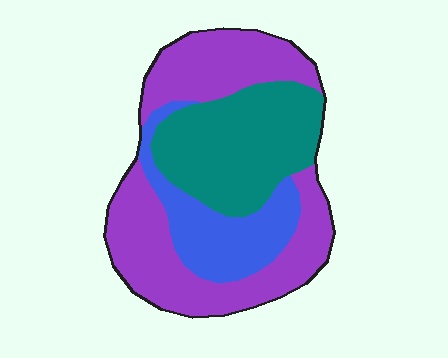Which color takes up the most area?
Purple, at roughly 50%.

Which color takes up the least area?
Blue, at roughly 20%.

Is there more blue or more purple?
Purple.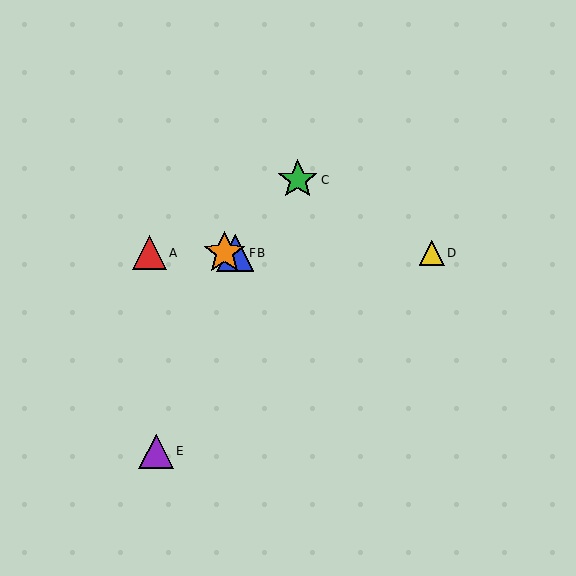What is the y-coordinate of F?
Object F is at y≈253.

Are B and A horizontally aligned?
Yes, both are at y≈253.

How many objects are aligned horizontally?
4 objects (A, B, D, F) are aligned horizontally.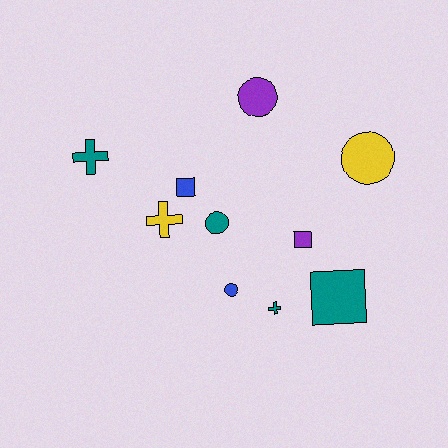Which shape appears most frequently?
Circle, with 4 objects.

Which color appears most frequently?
Teal, with 4 objects.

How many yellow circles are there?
There is 1 yellow circle.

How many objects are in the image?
There are 10 objects.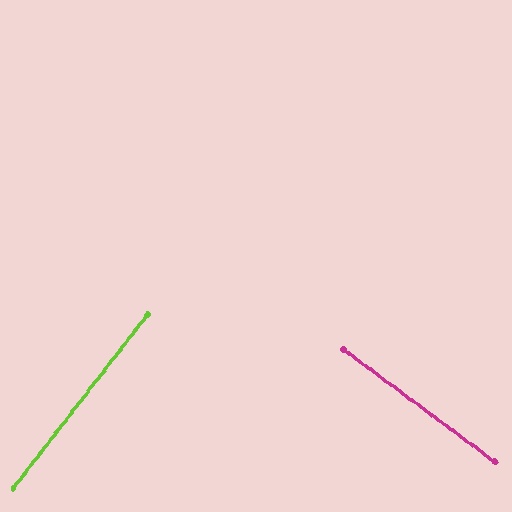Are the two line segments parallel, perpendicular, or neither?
Perpendicular — they meet at approximately 89°.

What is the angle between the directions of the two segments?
Approximately 89 degrees.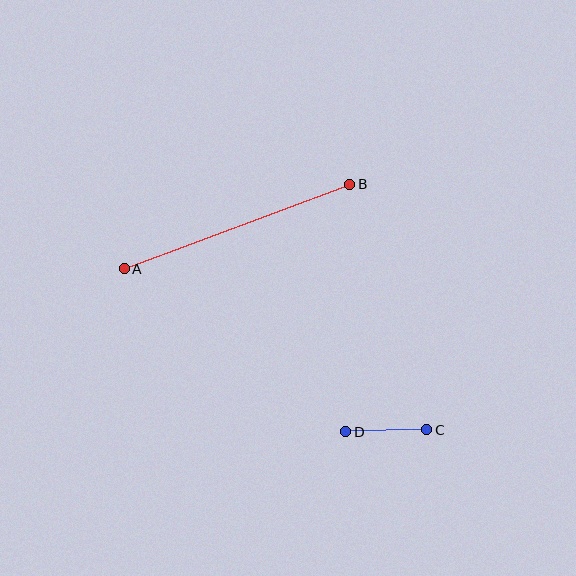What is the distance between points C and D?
The distance is approximately 81 pixels.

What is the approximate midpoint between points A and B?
The midpoint is at approximately (237, 227) pixels.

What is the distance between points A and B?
The distance is approximately 241 pixels.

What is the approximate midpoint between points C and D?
The midpoint is at approximately (386, 431) pixels.